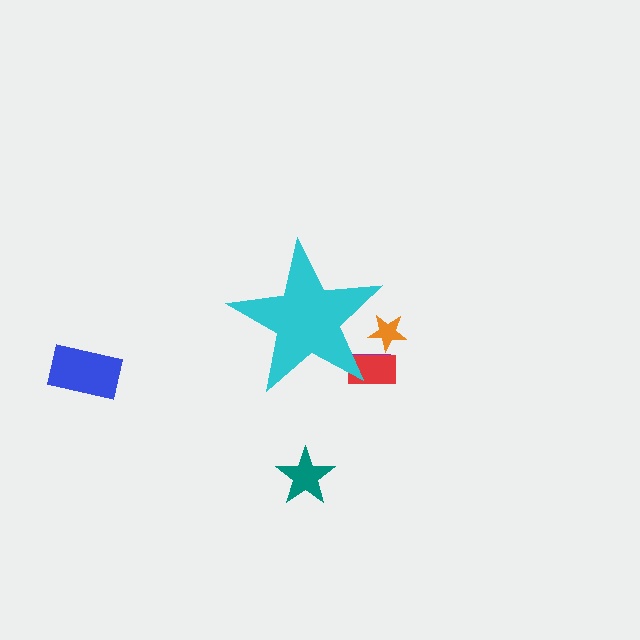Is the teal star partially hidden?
No, the teal star is fully visible.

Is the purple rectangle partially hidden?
Yes, the purple rectangle is partially hidden behind the cyan star.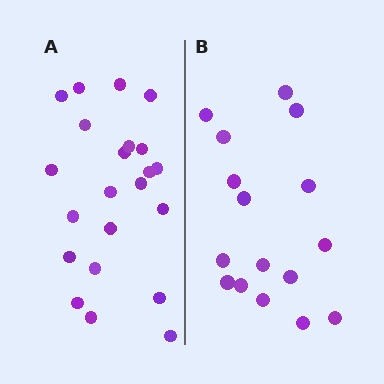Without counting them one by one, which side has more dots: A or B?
Region A (the left region) has more dots.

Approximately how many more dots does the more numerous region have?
Region A has about 6 more dots than region B.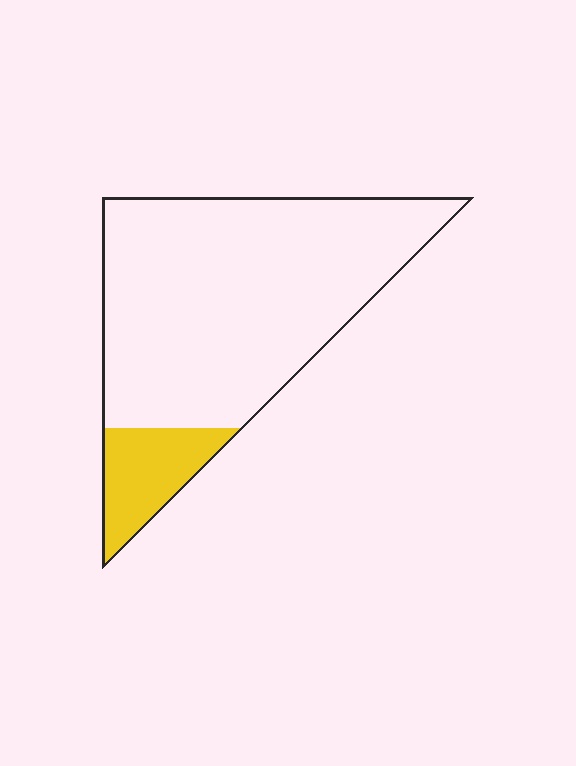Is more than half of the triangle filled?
No.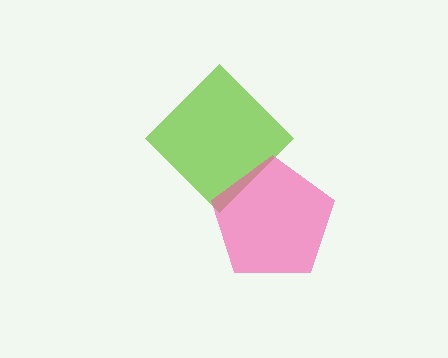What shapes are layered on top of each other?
The layered shapes are: a lime diamond, a pink pentagon.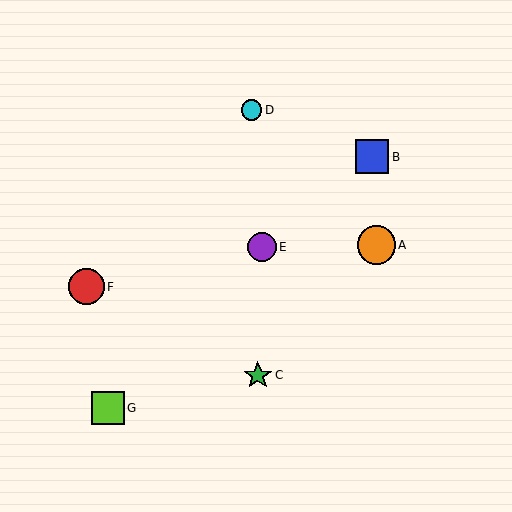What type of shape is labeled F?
Shape F is a red circle.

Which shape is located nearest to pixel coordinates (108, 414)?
The lime square (labeled G) at (108, 408) is nearest to that location.